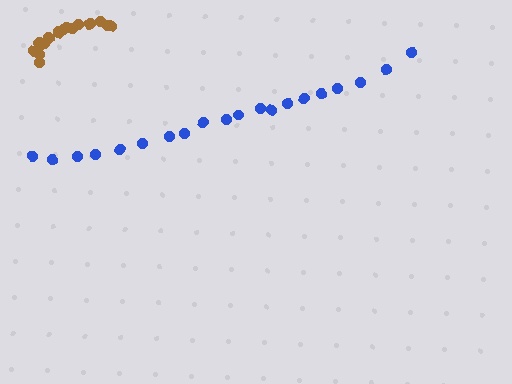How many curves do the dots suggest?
There are 2 distinct paths.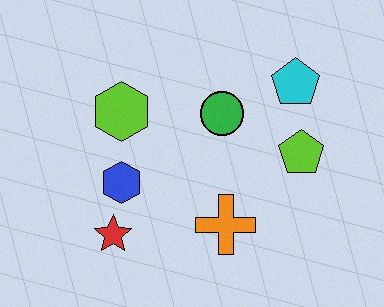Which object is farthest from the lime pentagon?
The red star is farthest from the lime pentagon.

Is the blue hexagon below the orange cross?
No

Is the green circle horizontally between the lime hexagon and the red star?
No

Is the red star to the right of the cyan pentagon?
No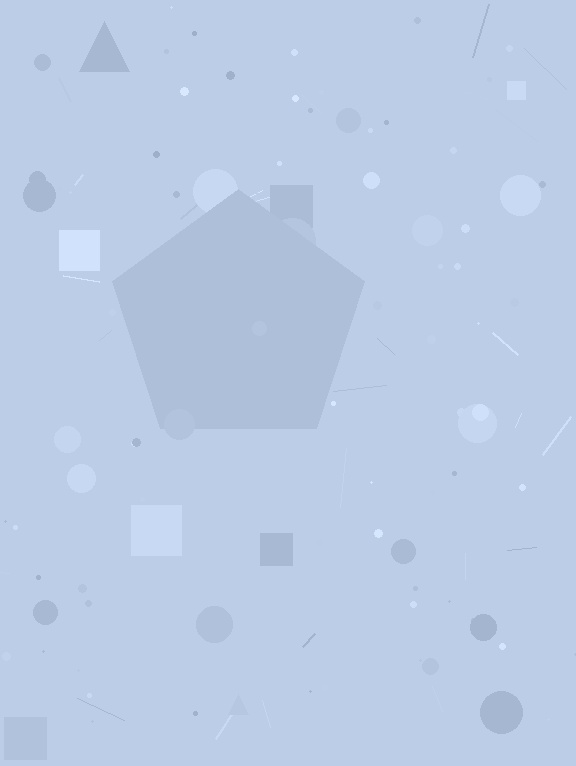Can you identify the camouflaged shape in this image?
The camouflaged shape is a pentagon.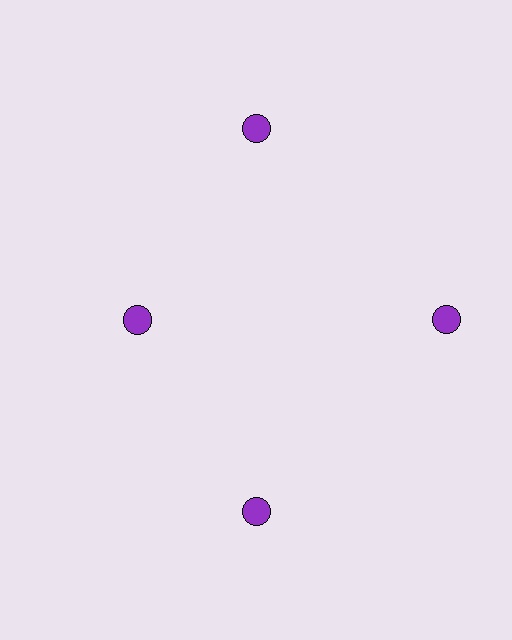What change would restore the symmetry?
The symmetry would be restored by moving it outward, back onto the ring so that all 4 circles sit at equal angles and equal distance from the center.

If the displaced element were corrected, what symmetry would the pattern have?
It would have 4-fold rotational symmetry — the pattern would map onto itself every 90 degrees.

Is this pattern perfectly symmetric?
No. The 4 purple circles are arranged in a ring, but one element near the 9 o'clock position is pulled inward toward the center, breaking the 4-fold rotational symmetry.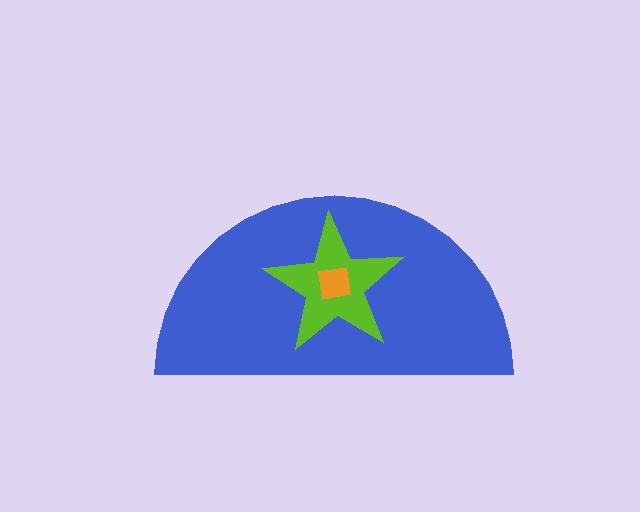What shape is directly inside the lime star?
The orange square.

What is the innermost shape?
The orange square.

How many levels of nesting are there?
3.